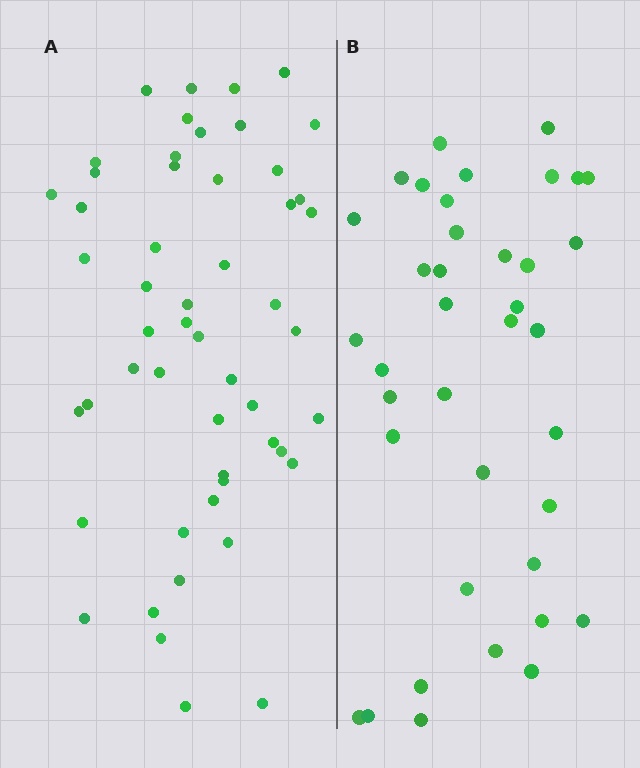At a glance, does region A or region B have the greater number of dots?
Region A (the left region) has more dots.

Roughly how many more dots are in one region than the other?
Region A has approximately 15 more dots than region B.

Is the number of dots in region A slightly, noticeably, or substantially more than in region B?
Region A has noticeably more, but not dramatically so. The ratio is roughly 1.4 to 1.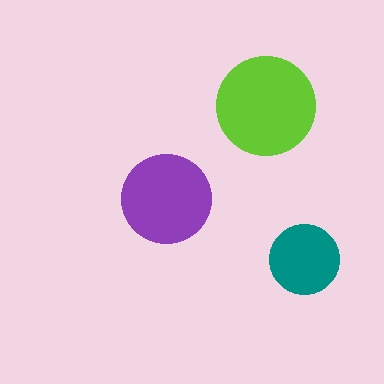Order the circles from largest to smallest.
the lime one, the purple one, the teal one.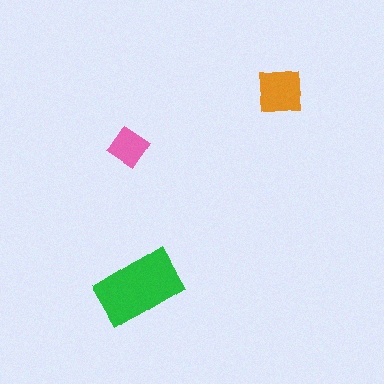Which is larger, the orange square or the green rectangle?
The green rectangle.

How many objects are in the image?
There are 3 objects in the image.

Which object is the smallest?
The pink diamond.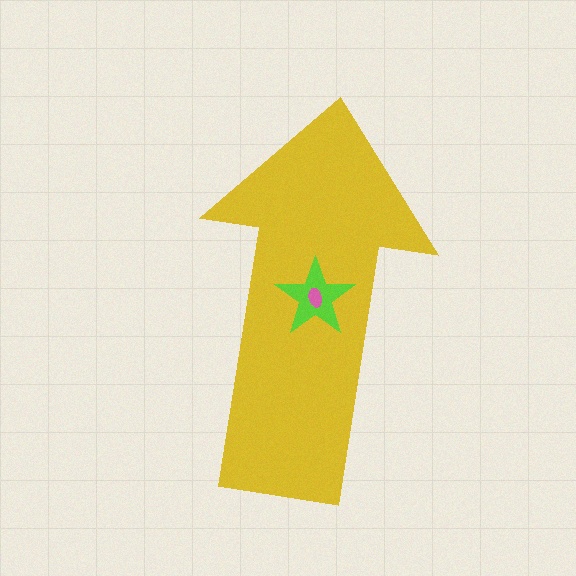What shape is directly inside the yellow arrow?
The lime star.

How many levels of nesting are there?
3.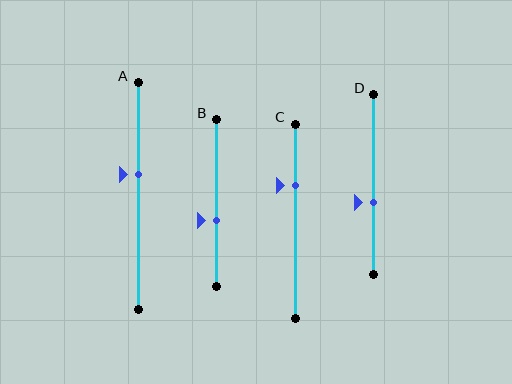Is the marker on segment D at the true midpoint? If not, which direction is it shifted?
No, the marker on segment D is shifted downward by about 10% of the segment length.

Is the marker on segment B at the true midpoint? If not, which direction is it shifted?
No, the marker on segment B is shifted downward by about 10% of the segment length.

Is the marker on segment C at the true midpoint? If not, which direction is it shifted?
No, the marker on segment C is shifted upward by about 18% of the segment length.